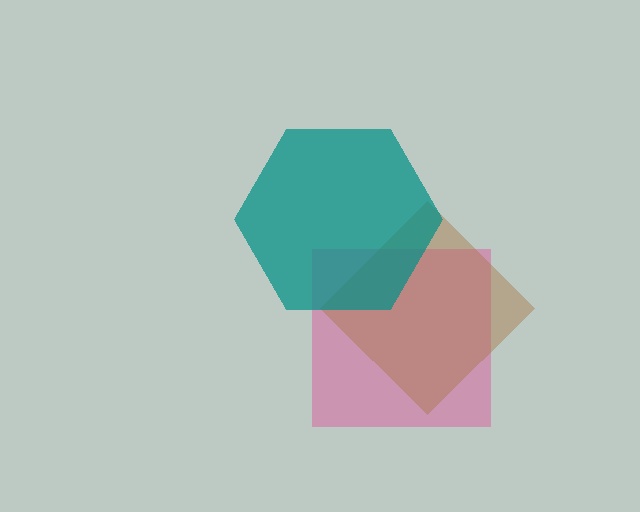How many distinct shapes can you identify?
There are 3 distinct shapes: a pink square, a brown diamond, a teal hexagon.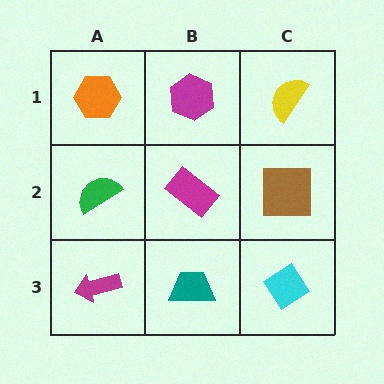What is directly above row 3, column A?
A green semicircle.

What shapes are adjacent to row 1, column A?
A green semicircle (row 2, column A), a magenta hexagon (row 1, column B).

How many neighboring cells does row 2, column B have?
4.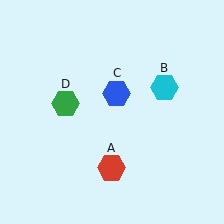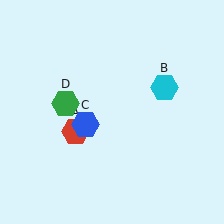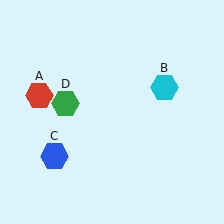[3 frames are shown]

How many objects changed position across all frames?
2 objects changed position: red hexagon (object A), blue hexagon (object C).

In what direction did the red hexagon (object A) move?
The red hexagon (object A) moved up and to the left.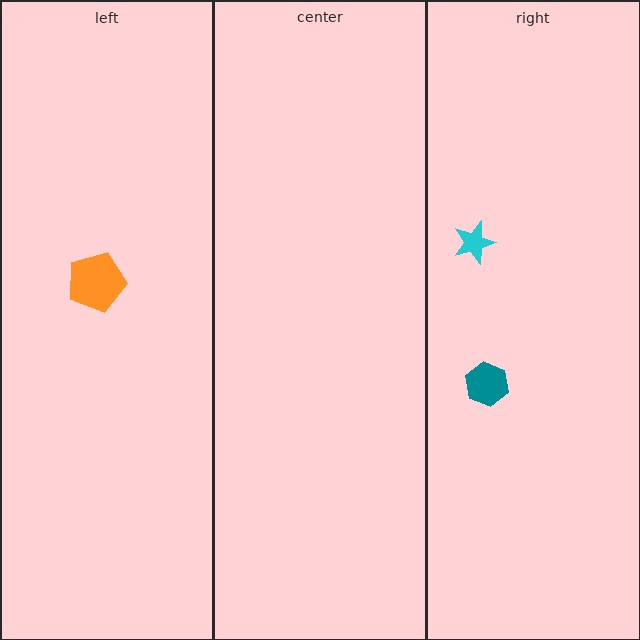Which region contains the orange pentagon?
The left region.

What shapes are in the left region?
The orange pentagon.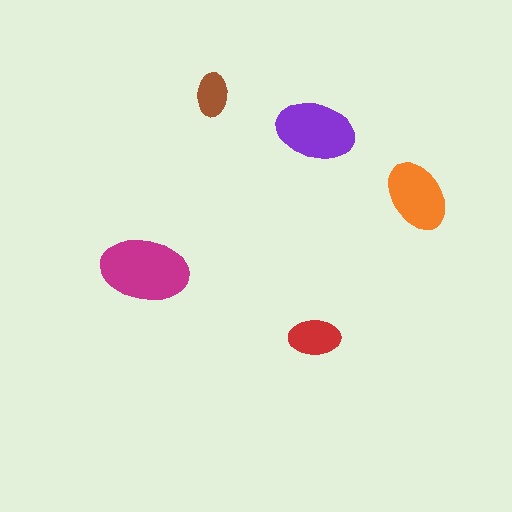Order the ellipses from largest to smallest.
the magenta one, the purple one, the orange one, the red one, the brown one.